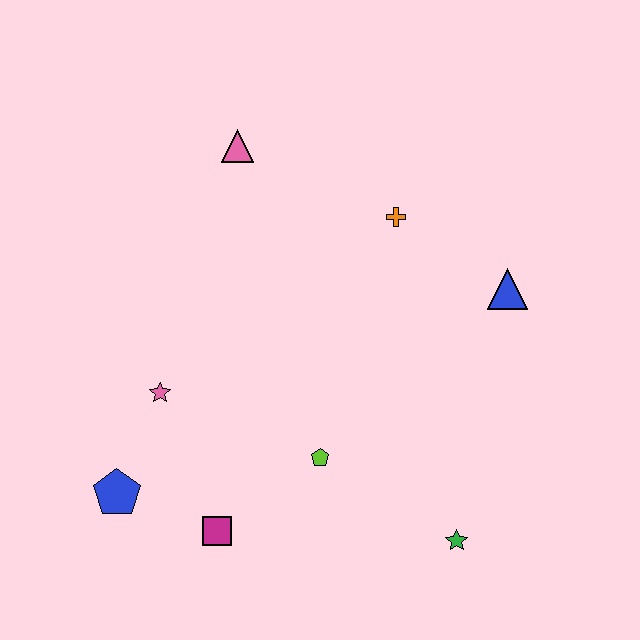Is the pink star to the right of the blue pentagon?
Yes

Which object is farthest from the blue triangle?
The blue pentagon is farthest from the blue triangle.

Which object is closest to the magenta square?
The blue pentagon is closest to the magenta square.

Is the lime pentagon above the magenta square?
Yes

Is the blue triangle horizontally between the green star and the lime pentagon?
No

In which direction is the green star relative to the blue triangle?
The green star is below the blue triangle.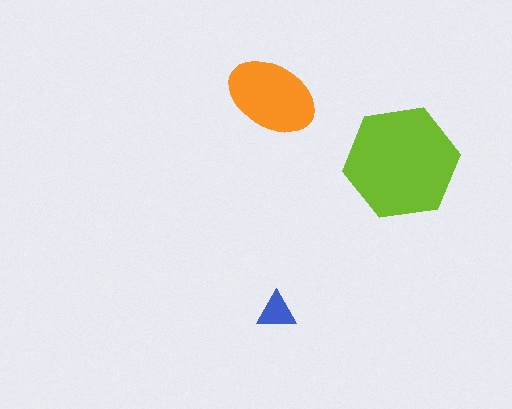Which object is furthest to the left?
The orange ellipse is leftmost.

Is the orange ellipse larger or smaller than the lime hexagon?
Smaller.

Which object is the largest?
The lime hexagon.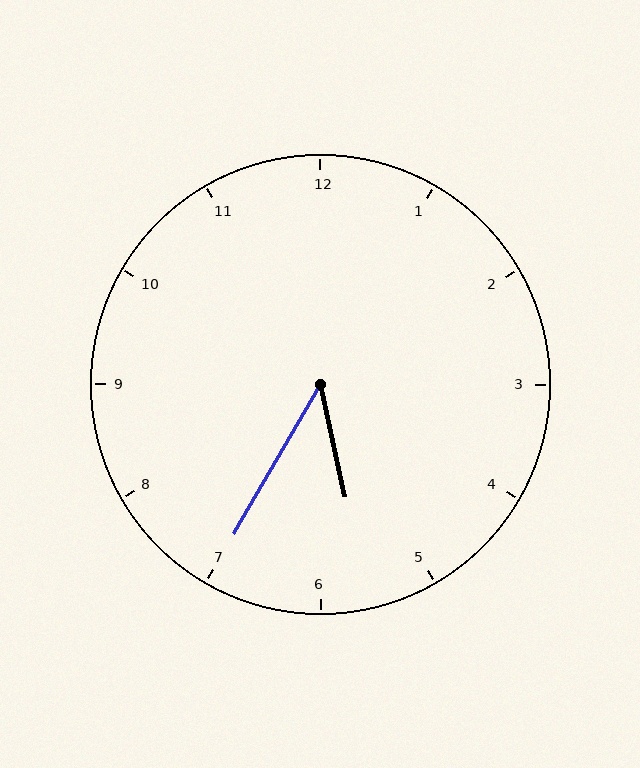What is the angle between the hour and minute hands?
Approximately 42 degrees.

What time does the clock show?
5:35.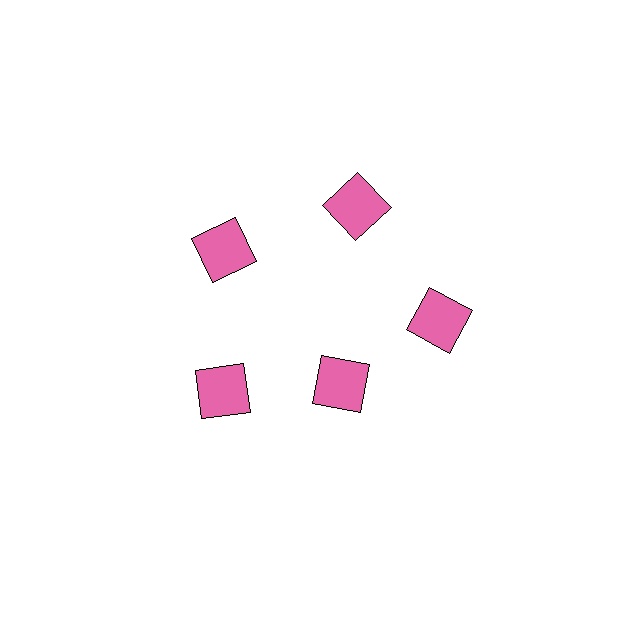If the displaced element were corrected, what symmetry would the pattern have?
It would have 5-fold rotational symmetry — the pattern would map onto itself every 72 degrees.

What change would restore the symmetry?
The symmetry would be restored by moving it outward, back onto the ring so that all 5 squares sit at equal angles and equal distance from the center.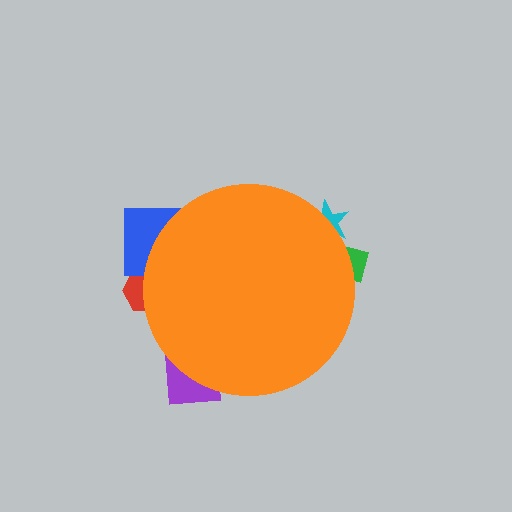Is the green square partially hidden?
Yes, the green square is partially hidden behind the orange circle.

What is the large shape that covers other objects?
An orange circle.